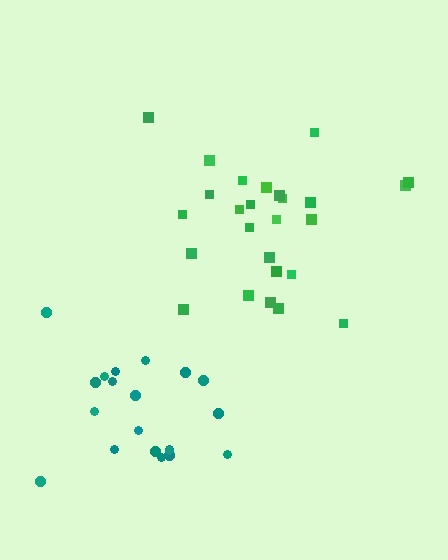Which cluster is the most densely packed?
Green.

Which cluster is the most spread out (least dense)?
Teal.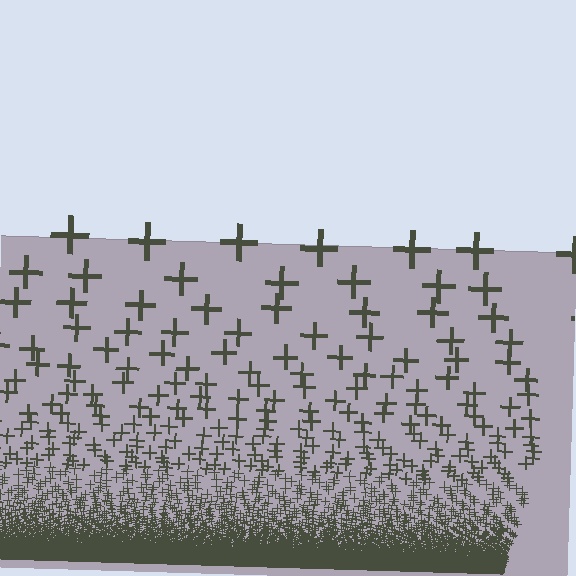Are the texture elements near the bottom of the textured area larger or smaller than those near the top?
Smaller. The gradient is inverted — elements near the bottom are smaller and denser.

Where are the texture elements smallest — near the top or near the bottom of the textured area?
Near the bottom.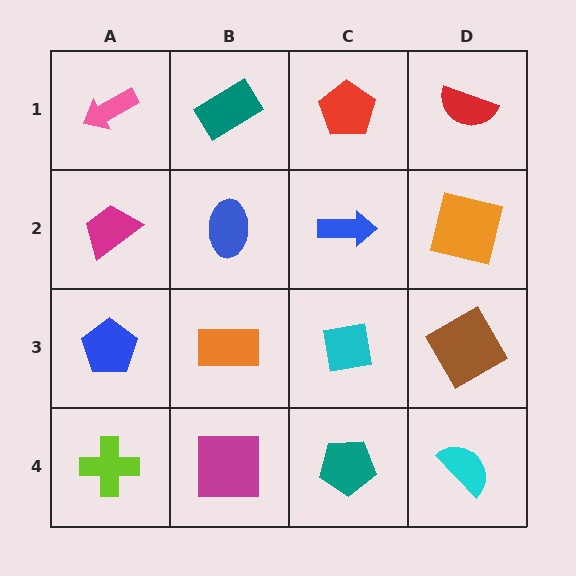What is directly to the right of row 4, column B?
A teal pentagon.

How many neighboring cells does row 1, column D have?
2.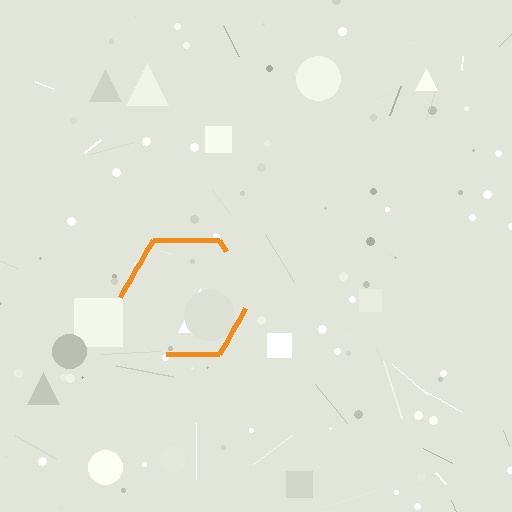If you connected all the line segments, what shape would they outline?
They would outline a hexagon.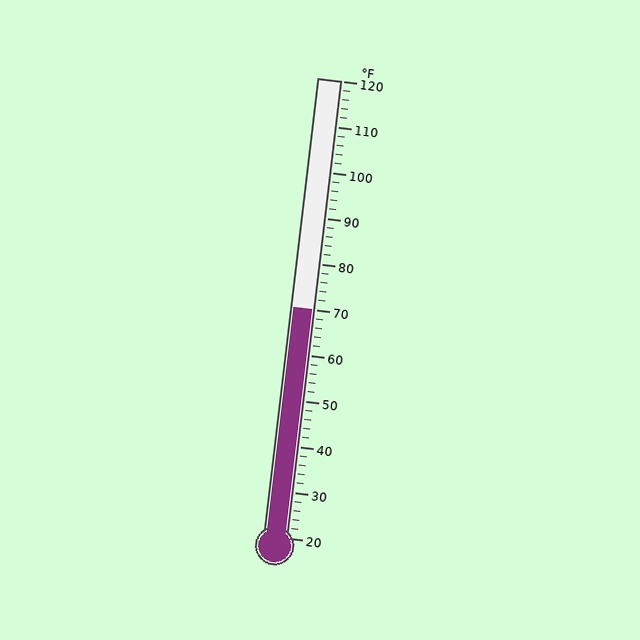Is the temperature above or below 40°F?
The temperature is above 40°F.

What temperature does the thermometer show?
The thermometer shows approximately 70°F.